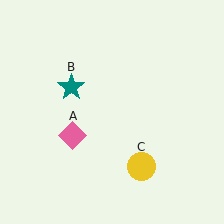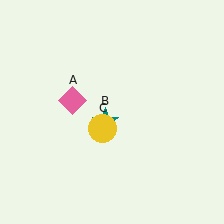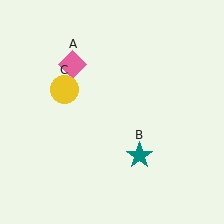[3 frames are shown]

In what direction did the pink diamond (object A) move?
The pink diamond (object A) moved up.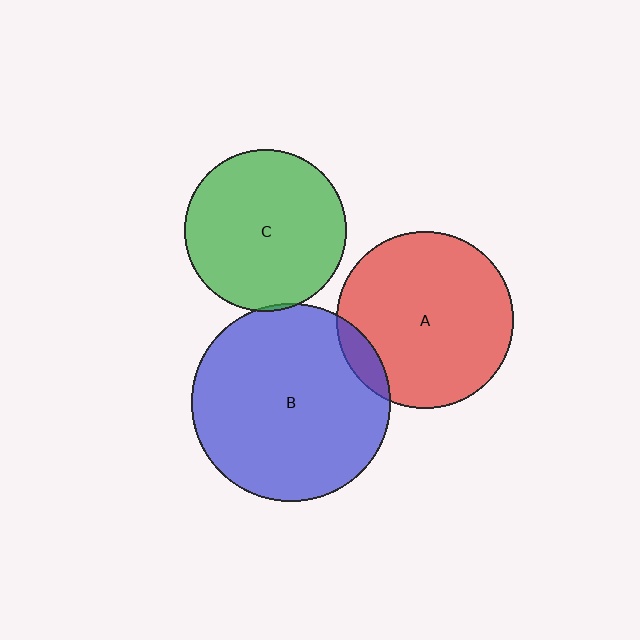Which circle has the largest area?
Circle B (blue).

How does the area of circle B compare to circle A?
Approximately 1.3 times.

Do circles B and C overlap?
Yes.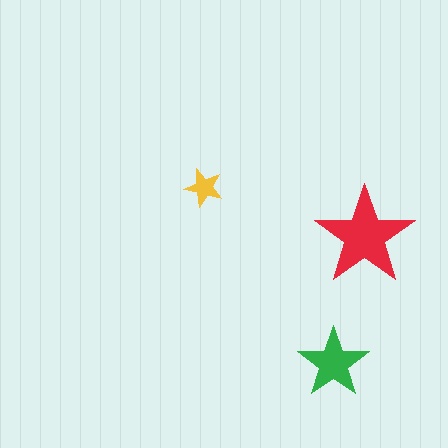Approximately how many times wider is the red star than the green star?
About 1.5 times wider.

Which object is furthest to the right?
The red star is rightmost.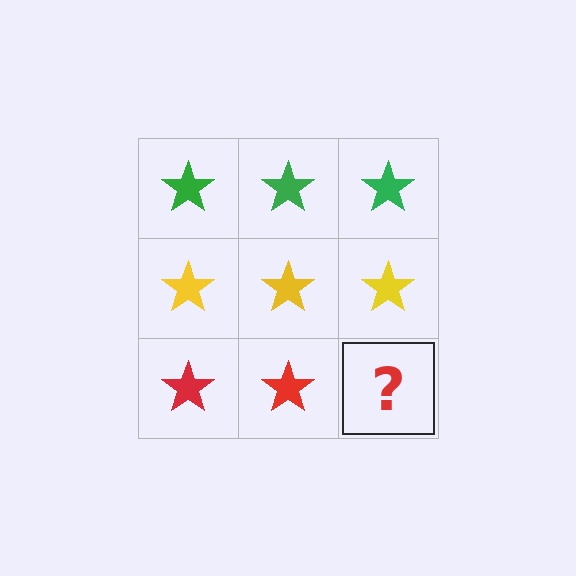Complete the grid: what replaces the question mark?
The question mark should be replaced with a red star.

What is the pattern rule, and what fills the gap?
The rule is that each row has a consistent color. The gap should be filled with a red star.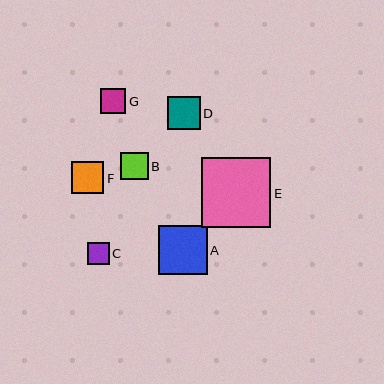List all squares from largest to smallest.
From largest to smallest: E, A, D, F, B, G, C.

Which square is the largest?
Square E is the largest with a size of approximately 69 pixels.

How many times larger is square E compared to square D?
Square E is approximately 2.1 times the size of square D.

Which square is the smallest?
Square C is the smallest with a size of approximately 21 pixels.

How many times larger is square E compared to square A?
Square E is approximately 1.4 times the size of square A.